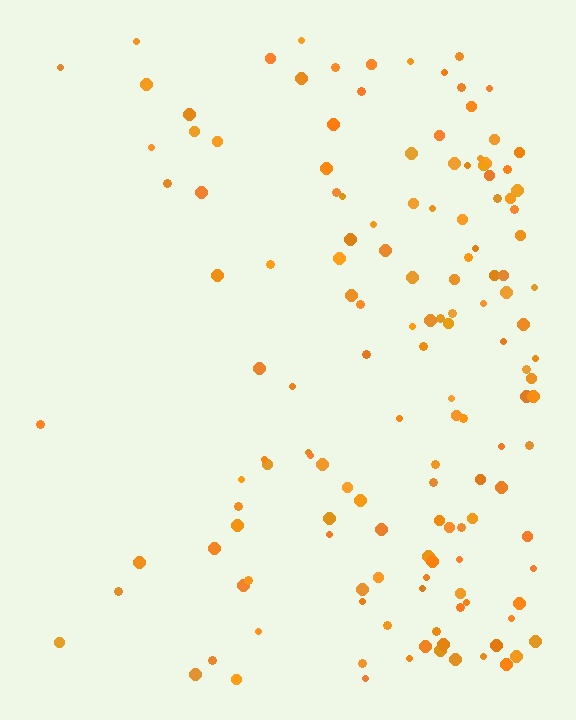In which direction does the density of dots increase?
From left to right, with the right side densest.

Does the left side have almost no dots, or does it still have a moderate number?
Still a moderate number, just noticeably fewer than the right.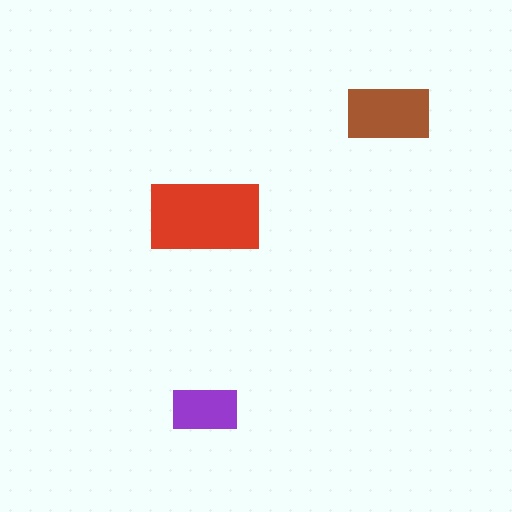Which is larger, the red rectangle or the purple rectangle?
The red one.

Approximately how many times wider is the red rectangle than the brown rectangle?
About 1.5 times wider.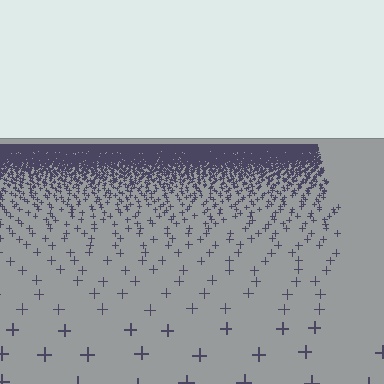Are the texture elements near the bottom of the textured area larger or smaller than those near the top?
Larger. Near the bottom, elements are closer to the viewer and appear at a bigger on-screen size.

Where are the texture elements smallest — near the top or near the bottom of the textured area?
Near the top.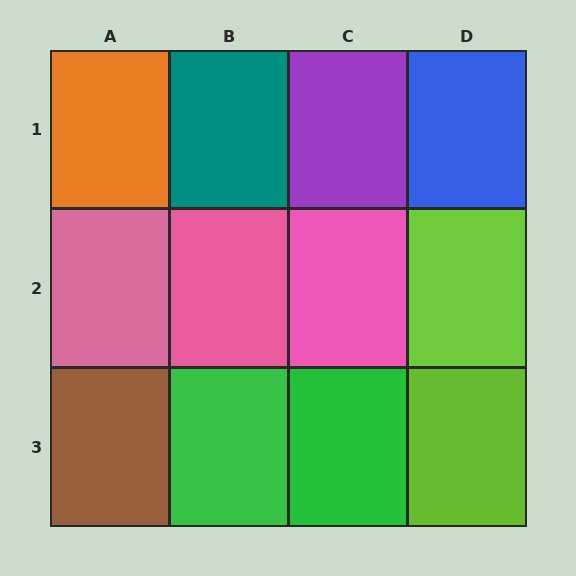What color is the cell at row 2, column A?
Pink.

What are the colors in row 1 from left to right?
Orange, teal, purple, blue.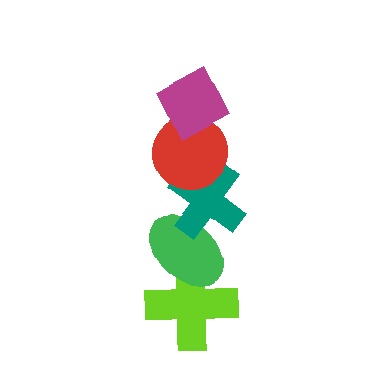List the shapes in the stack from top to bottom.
From top to bottom: the magenta diamond, the red circle, the teal cross, the green ellipse, the lime cross.